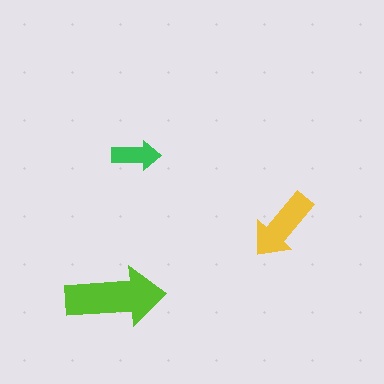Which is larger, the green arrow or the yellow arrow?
The yellow one.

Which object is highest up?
The green arrow is topmost.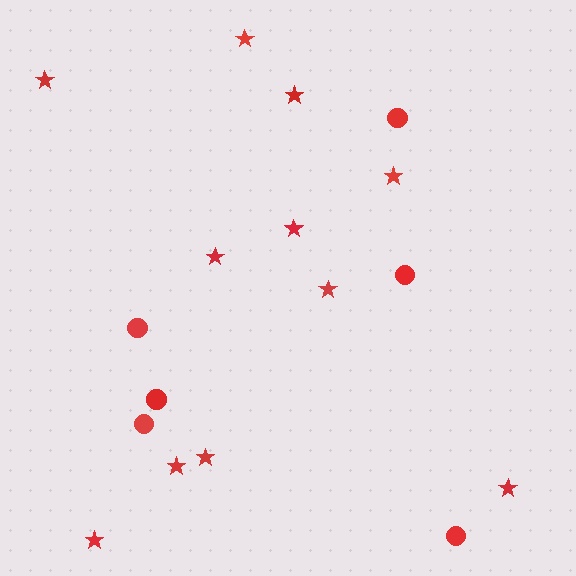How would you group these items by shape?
There are 2 groups: one group of stars (11) and one group of circles (6).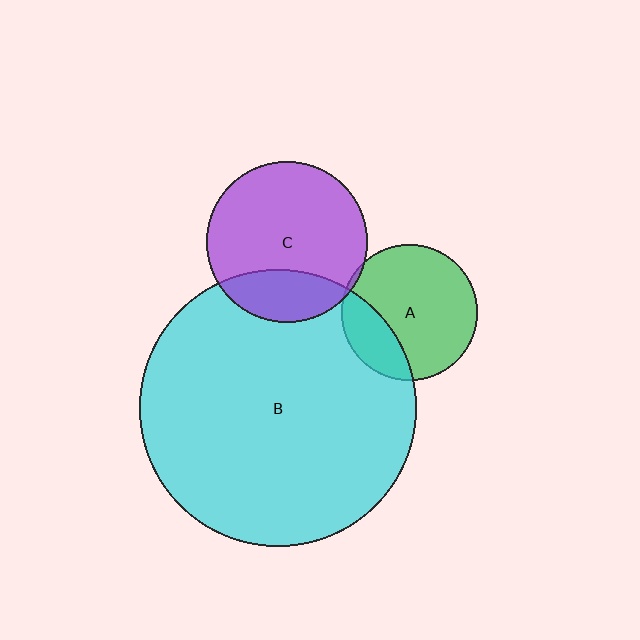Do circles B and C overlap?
Yes.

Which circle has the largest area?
Circle B (cyan).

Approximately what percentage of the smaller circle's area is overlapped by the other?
Approximately 25%.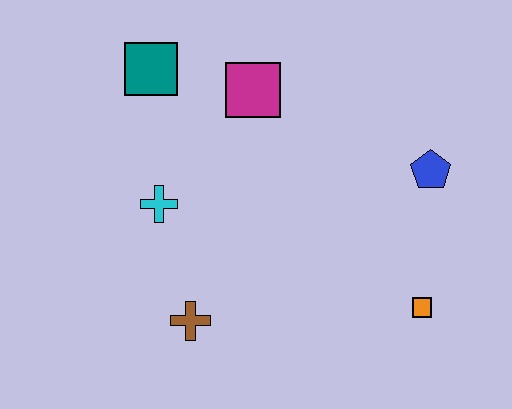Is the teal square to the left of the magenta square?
Yes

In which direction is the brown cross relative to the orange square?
The brown cross is to the left of the orange square.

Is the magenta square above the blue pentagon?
Yes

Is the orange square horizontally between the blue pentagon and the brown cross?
Yes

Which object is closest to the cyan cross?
The brown cross is closest to the cyan cross.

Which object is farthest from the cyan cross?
The orange square is farthest from the cyan cross.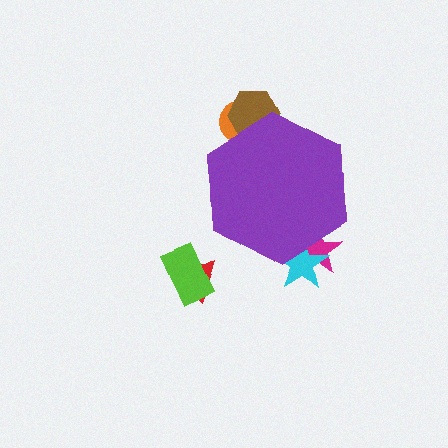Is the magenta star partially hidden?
Yes, the magenta star is partially hidden behind the purple hexagon.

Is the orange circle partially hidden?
Yes, the orange circle is partially hidden behind the purple hexagon.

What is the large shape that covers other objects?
A purple hexagon.